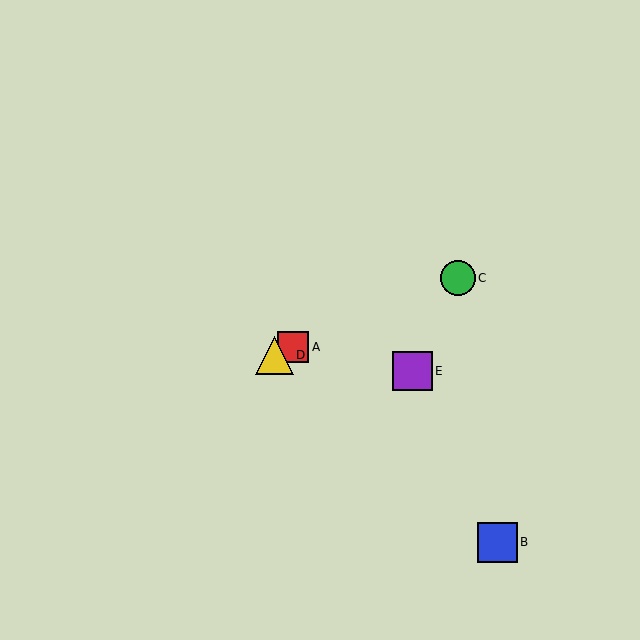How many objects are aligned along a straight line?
3 objects (A, C, D) are aligned along a straight line.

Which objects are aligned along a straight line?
Objects A, C, D are aligned along a straight line.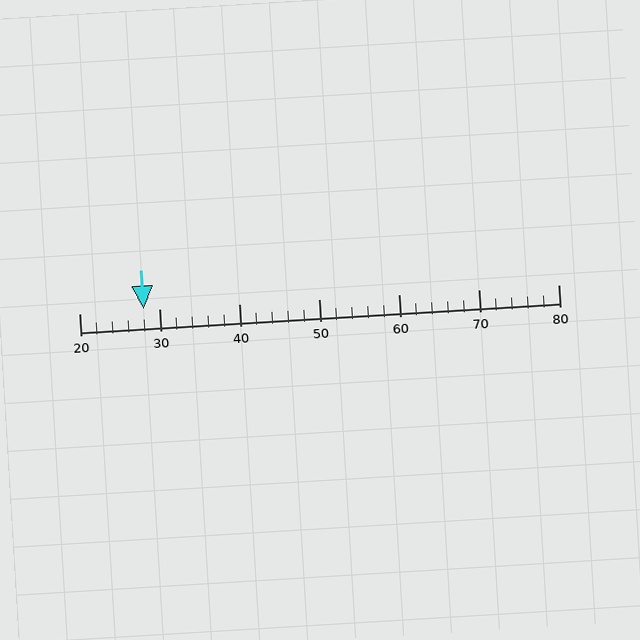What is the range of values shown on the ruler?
The ruler shows values from 20 to 80.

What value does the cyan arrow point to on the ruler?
The cyan arrow points to approximately 28.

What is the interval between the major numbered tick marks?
The major tick marks are spaced 10 units apart.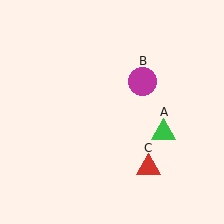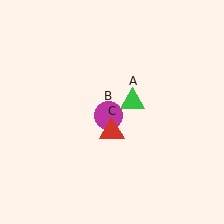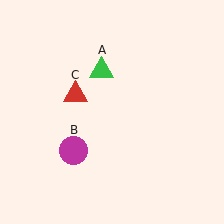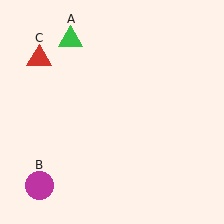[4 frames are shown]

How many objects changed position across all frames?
3 objects changed position: green triangle (object A), magenta circle (object B), red triangle (object C).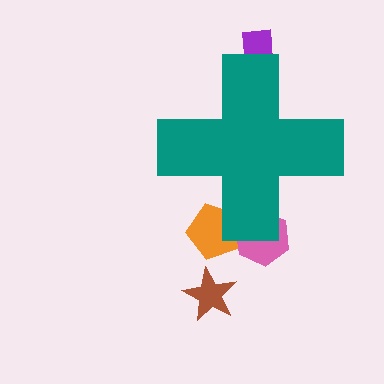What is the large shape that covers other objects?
A teal cross.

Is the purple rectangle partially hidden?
Yes, the purple rectangle is partially hidden behind the teal cross.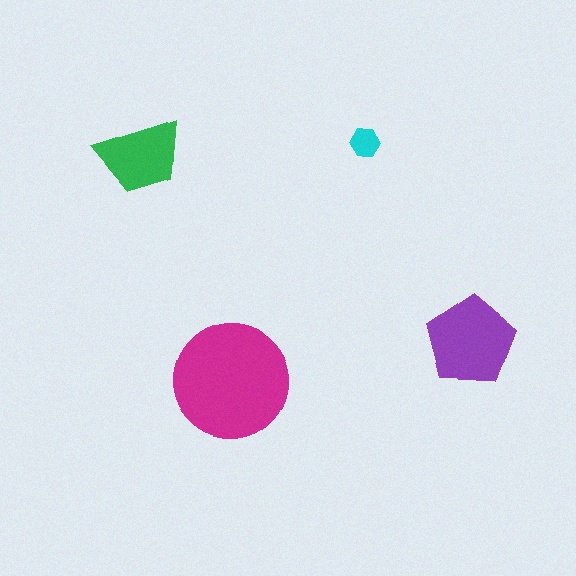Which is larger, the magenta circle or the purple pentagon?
The magenta circle.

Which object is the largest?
The magenta circle.